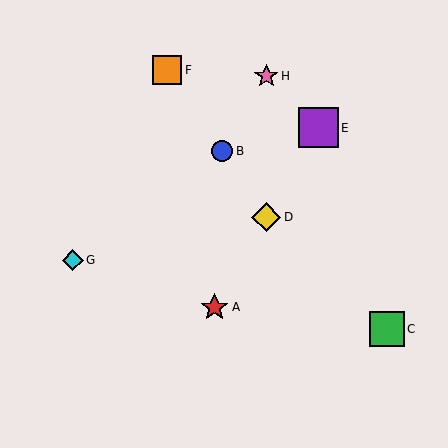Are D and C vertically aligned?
No, D is at x≈266 and C is at x≈387.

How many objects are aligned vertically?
2 objects (D, H) are aligned vertically.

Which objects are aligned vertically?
Objects D, H are aligned vertically.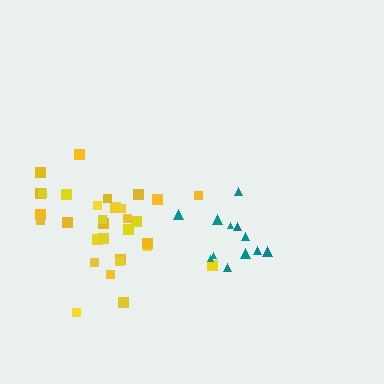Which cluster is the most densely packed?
Teal.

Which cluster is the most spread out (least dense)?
Yellow.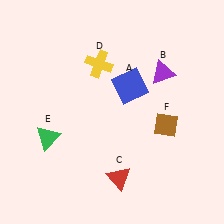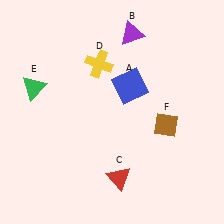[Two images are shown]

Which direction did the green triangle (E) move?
The green triangle (E) moved up.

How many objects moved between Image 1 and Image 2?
2 objects moved between the two images.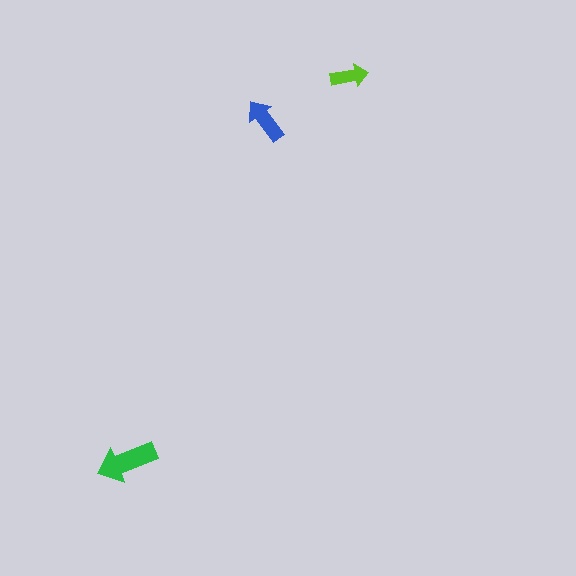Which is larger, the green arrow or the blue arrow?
The green one.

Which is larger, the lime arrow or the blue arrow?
The blue one.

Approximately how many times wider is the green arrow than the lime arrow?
About 1.5 times wider.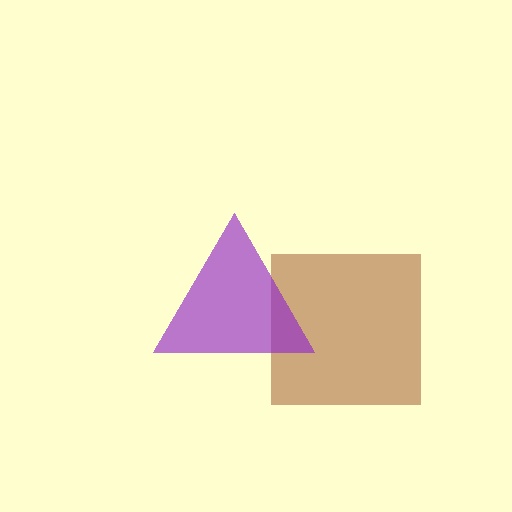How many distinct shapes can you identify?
There are 2 distinct shapes: a brown square, a purple triangle.